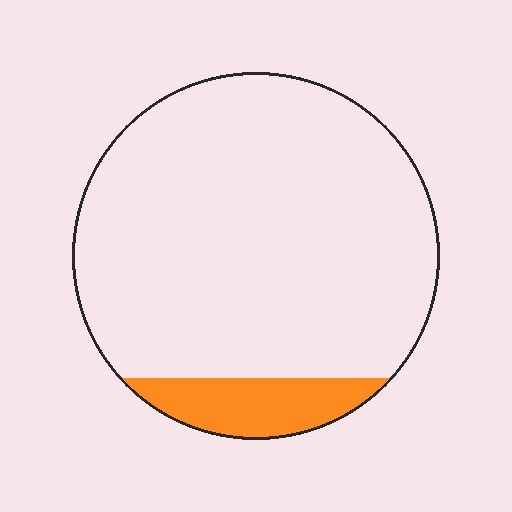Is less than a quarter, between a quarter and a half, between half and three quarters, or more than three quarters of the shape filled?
Less than a quarter.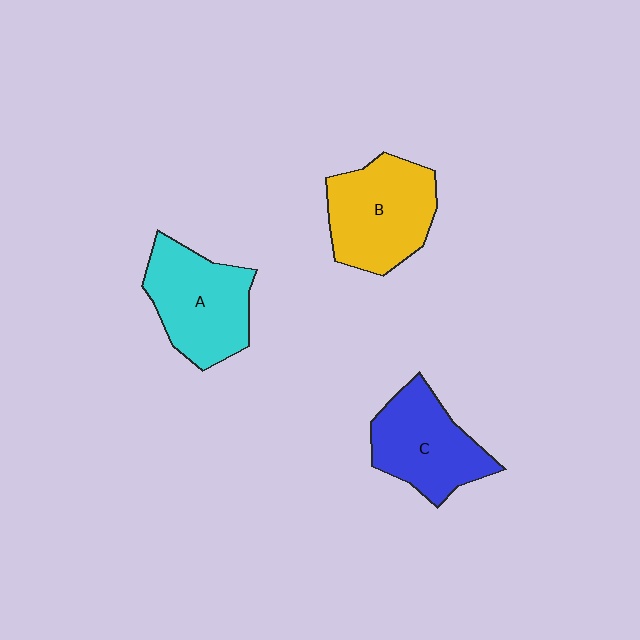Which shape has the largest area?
Shape B (yellow).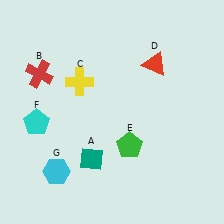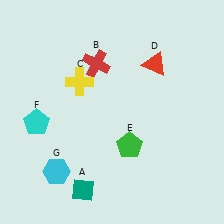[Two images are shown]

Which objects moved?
The objects that moved are: the teal diamond (A), the red cross (B).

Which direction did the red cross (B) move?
The red cross (B) moved right.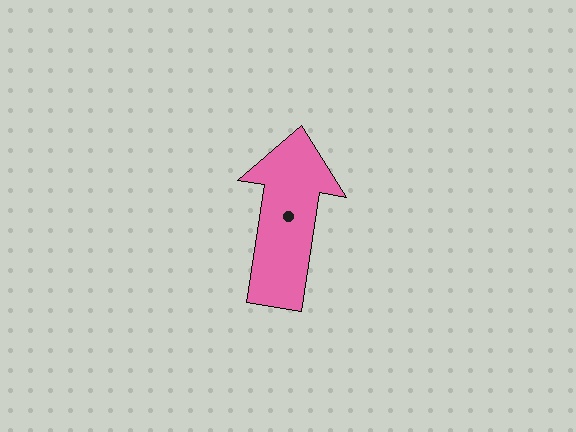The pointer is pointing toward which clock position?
Roughly 12 o'clock.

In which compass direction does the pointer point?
North.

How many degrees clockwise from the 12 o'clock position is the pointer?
Approximately 9 degrees.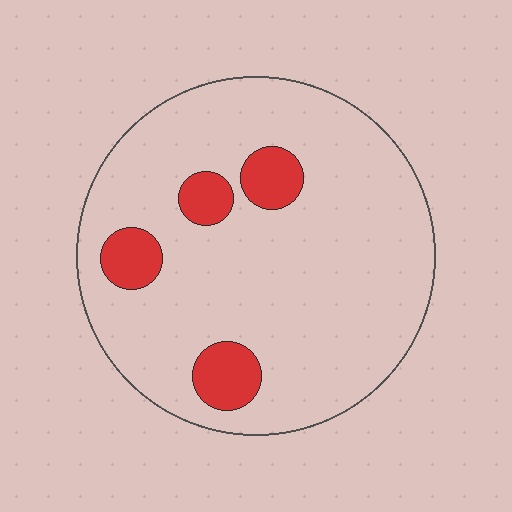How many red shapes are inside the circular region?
4.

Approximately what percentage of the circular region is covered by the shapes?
Approximately 10%.